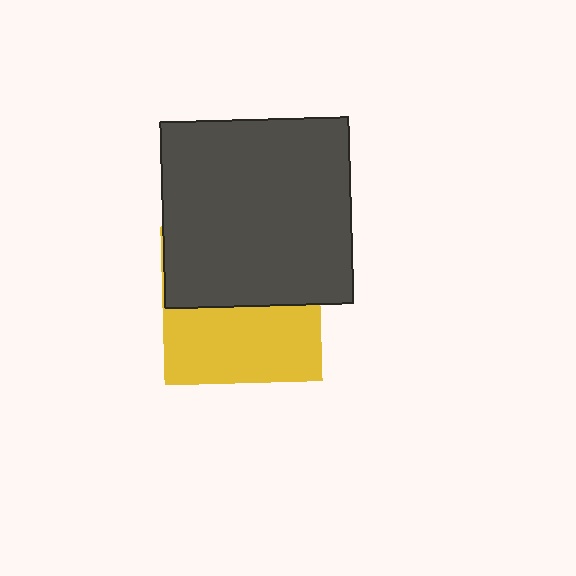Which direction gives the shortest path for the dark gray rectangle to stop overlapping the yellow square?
Moving up gives the shortest separation.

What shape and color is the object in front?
The object in front is a dark gray rectangle.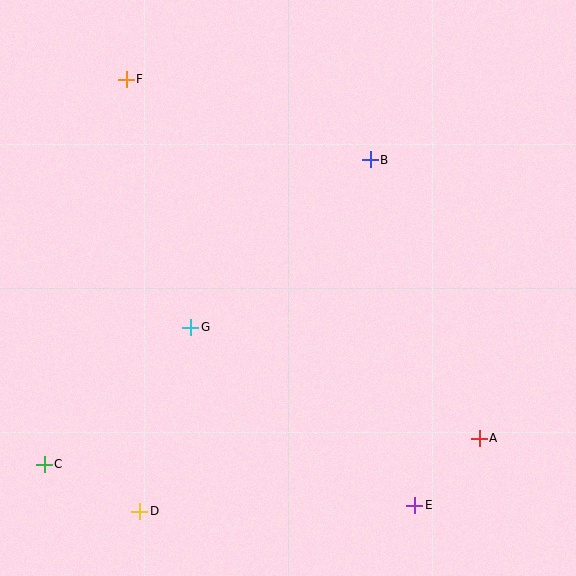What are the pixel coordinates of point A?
Point A is at (479, 438).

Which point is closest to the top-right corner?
Point B is closest to the top-right corner.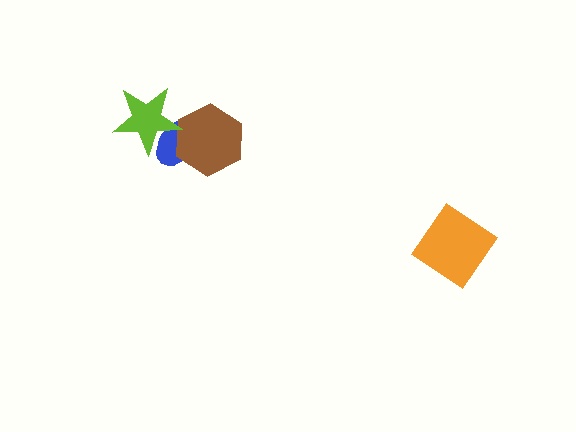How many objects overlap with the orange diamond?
0 objects overlap with the orange diamond.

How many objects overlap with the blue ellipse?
2 objects overlap with the blue ellipse.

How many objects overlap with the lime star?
2 objects overlap with the lime star.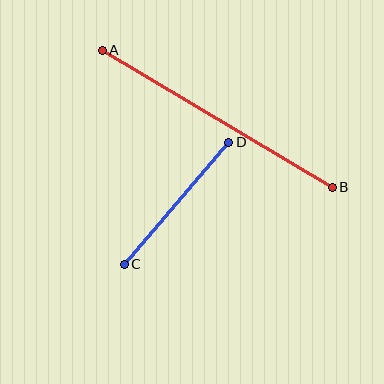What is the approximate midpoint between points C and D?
The midpoint is at approximately (177, 203) pixels.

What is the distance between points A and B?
The distance is approximately 268 pixels.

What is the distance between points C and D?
The distance is approximately 161 pixels.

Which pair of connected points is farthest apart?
Points A and B are farthest apart.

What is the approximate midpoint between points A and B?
The midpoint is at approximately (217, 119) pixels.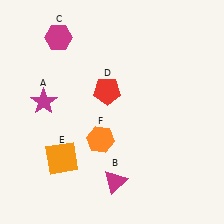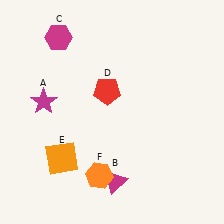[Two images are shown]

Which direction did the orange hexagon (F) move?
The orange hexagon (F) moved down.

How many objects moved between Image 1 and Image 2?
1 object moved between the two images.